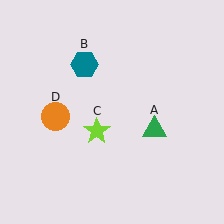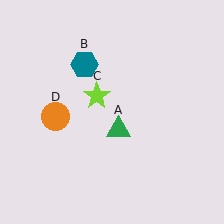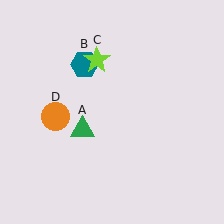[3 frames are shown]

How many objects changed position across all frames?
2 objects changed position: green triangle (object A), lime star (object C).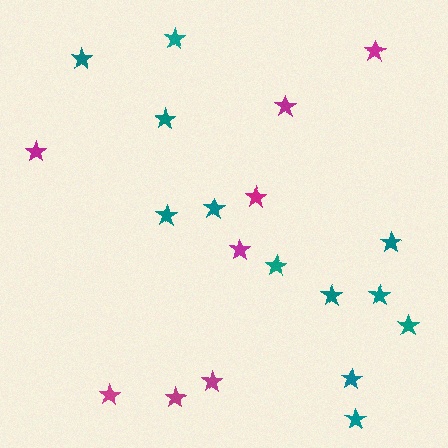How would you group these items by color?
There are 2 groups: one group of magenta stars (8) and one group of teal stars (12).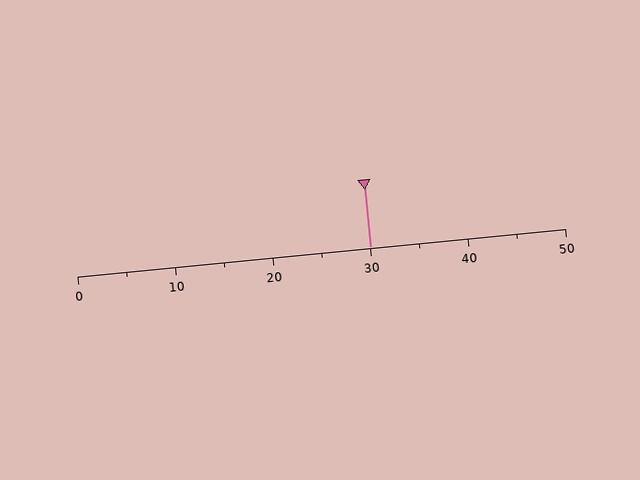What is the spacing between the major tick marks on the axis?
The major ticks are spaced 10 apart.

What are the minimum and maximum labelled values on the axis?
The axis runs from 0 to 50.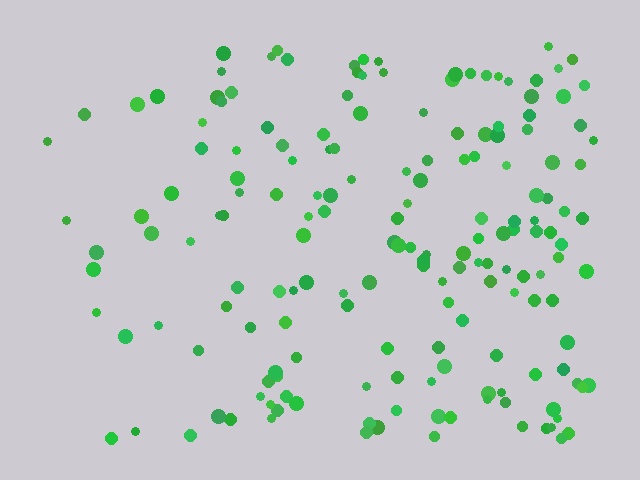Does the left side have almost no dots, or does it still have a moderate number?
Still a moderate number, just noticeably fewer than the right.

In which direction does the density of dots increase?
From left to right, with the right side densest.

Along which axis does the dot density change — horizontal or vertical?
Horizontal.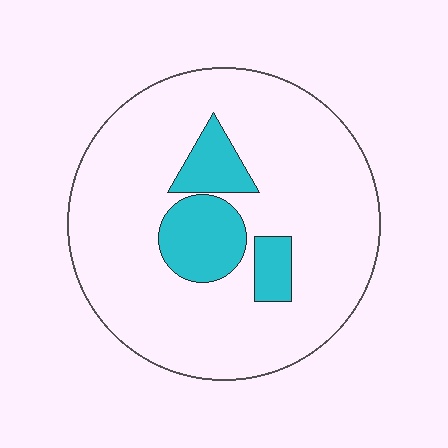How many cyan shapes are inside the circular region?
3.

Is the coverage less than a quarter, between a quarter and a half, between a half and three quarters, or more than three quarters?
Less than a quarter.